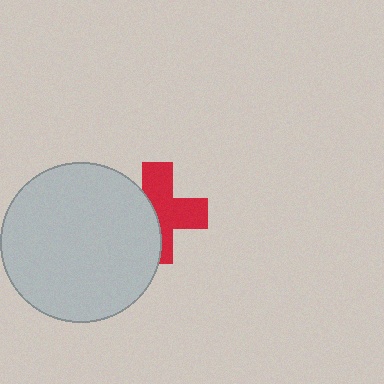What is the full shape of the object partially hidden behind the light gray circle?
The partially hidden object is a red cross.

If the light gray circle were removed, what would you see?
You would see the complete red cross.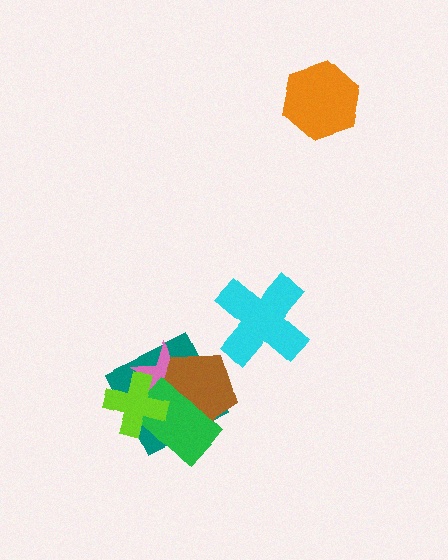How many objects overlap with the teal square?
4 objects overlap with the teal square.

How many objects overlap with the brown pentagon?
4 objects overlap with the brown pentagon.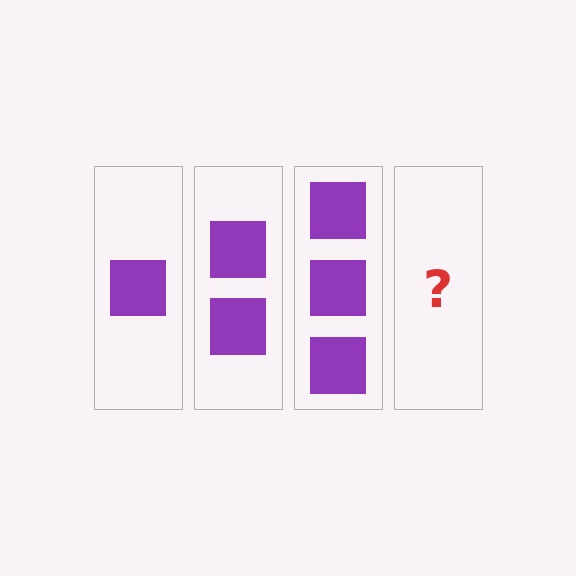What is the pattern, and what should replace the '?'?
The pattern is that each step adds one more square. The '?' should be 4 squares.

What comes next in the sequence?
The next element should be 4 squares.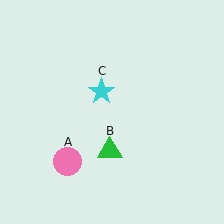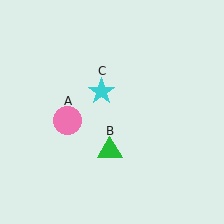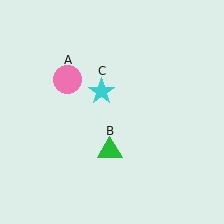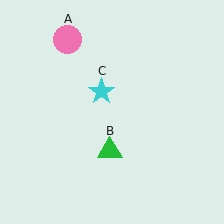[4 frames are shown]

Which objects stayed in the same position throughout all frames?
Green triangle (object B) and cyan star (object C) remained stationary.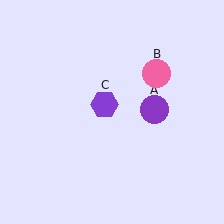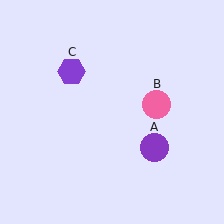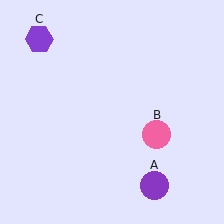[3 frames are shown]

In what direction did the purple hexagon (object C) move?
The purple hexagon (object C) moved up and to the left.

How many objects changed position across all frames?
3 objects changed position: purple circle (object A), pink circle (object B), purple hexagon (object C).